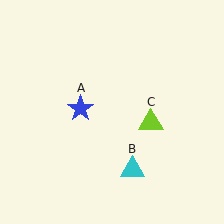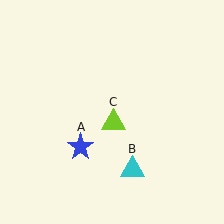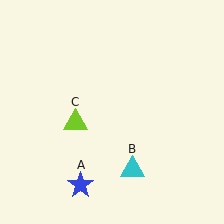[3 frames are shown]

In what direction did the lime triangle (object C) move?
The lime triangle (object C) moved left.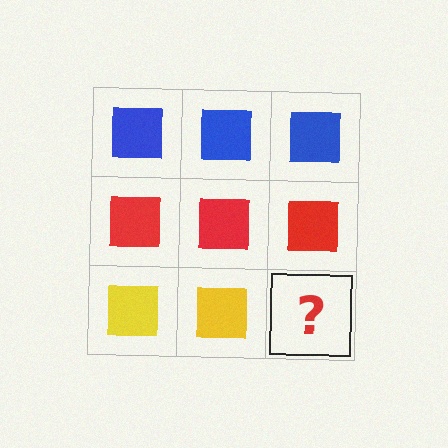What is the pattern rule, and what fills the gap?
The rule is that each row has a consistent color. The gap should be filled with a yellow square.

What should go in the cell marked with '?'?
The missing cell should contain a yellow square.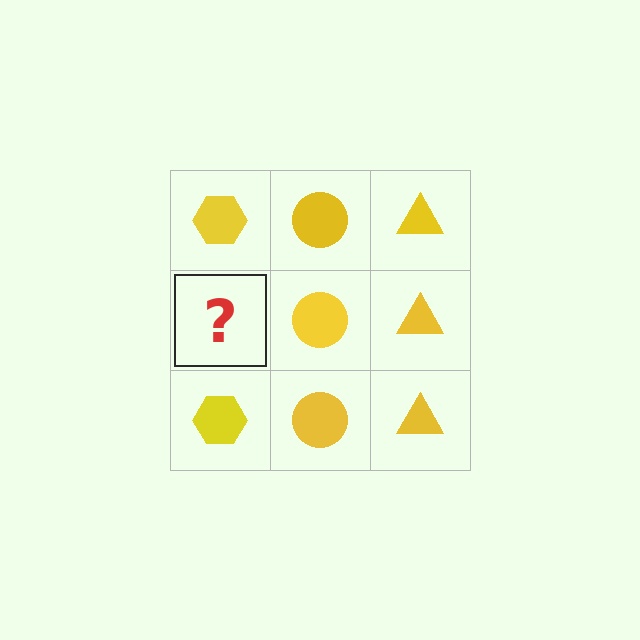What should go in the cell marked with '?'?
The missing cell should contain a yellow hexagon.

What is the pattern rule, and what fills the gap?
The rule is that each column has a consistent shape. The gap should be filled with a yellow hexagon.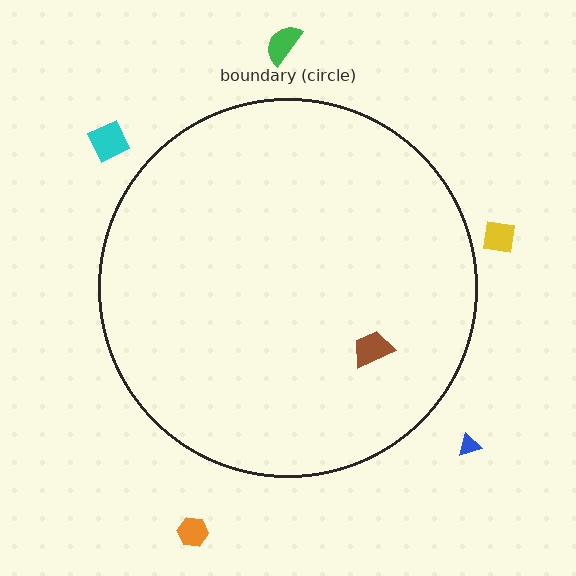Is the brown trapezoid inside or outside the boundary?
Inside.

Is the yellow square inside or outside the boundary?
Outside.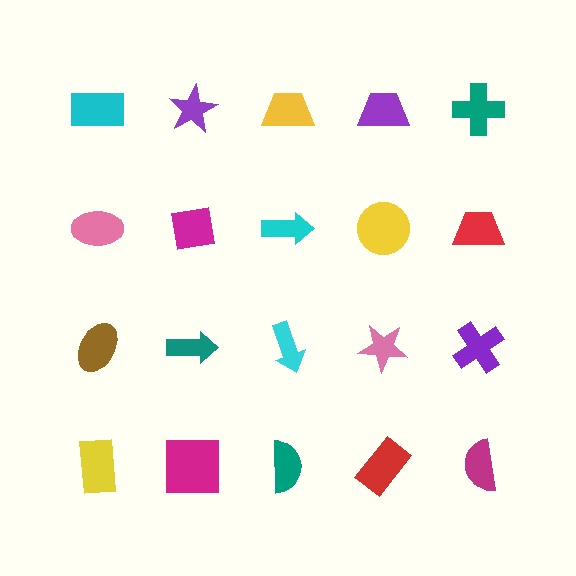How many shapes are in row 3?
5 shapes.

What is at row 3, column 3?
A cyan arrow.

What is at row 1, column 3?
A yellow trapezoid.